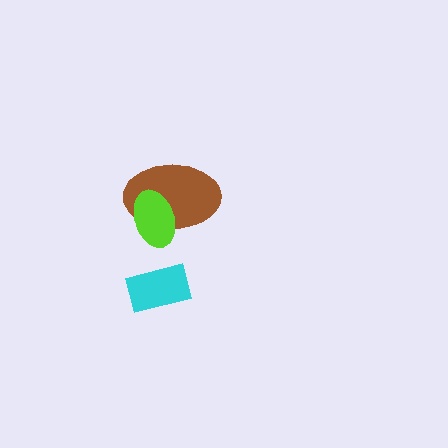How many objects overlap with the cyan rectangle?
0 objects overlap with the cyan rectangle.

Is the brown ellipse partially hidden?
Yes, it is partially covered by another shape.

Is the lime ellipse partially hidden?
No, no other shape covers it.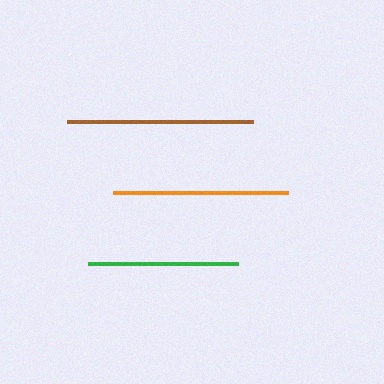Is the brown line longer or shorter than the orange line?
The brown line is longer than the orange line.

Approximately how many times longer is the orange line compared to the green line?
The orange line is approximately 1.2 times the length of the green line.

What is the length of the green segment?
The green segment is approximately 149 pixels long.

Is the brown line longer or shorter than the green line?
The brown line is longer than the green line.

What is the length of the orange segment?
The orange segment is approximately 174 pixels long.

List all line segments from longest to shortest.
From longest to shortest: brown, orange, green.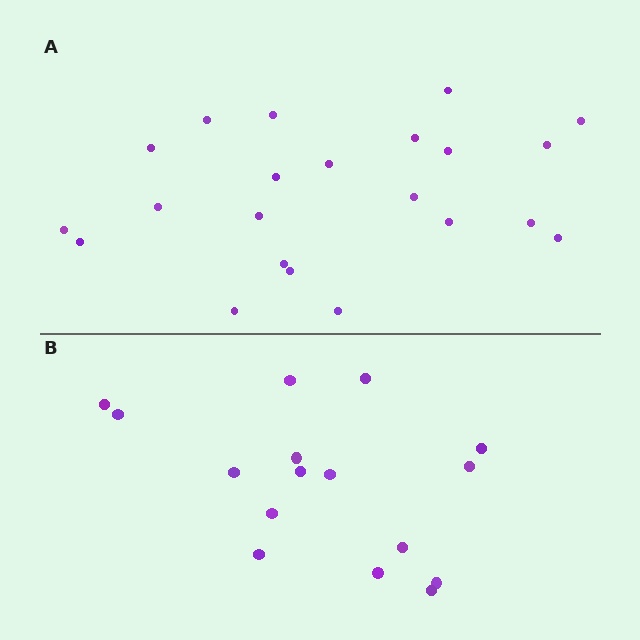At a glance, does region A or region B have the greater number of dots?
Region A (the top region) has more dots.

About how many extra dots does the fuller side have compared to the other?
Region A has about 6 more dots than region B.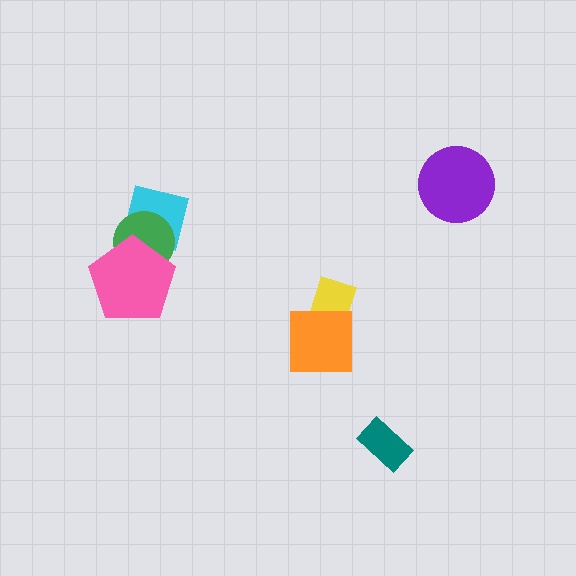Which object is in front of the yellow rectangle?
The orange square is in front of the yellow rectangle.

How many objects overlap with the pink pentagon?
1 object overlaps with the pink pentagon.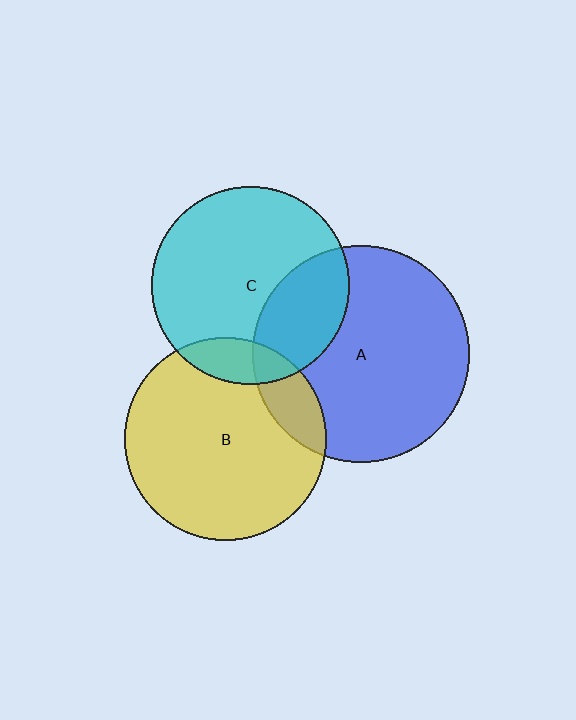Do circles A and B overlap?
Yes.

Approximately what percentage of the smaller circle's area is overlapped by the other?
Approximately 15%.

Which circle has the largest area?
Circle A (blue).